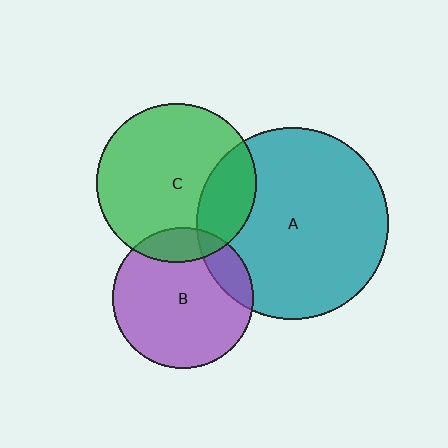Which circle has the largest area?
Circle A (teal).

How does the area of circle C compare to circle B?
Approximately 1.3 times.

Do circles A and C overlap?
Yes.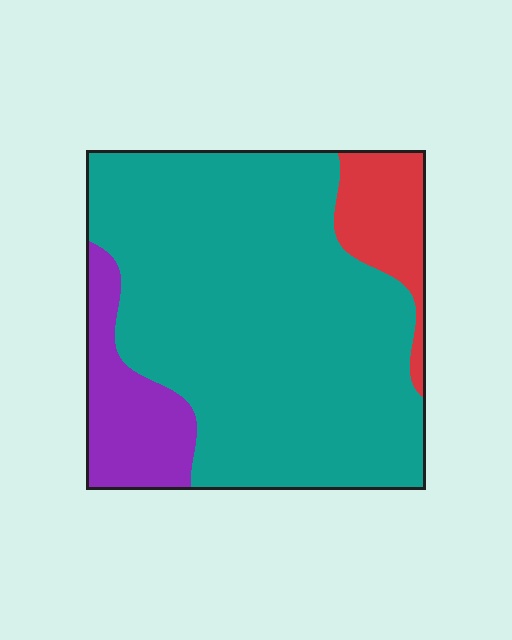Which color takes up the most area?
Teal, at roughly 75%.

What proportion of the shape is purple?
Purple takes up about one eighth (1/8) of the shape.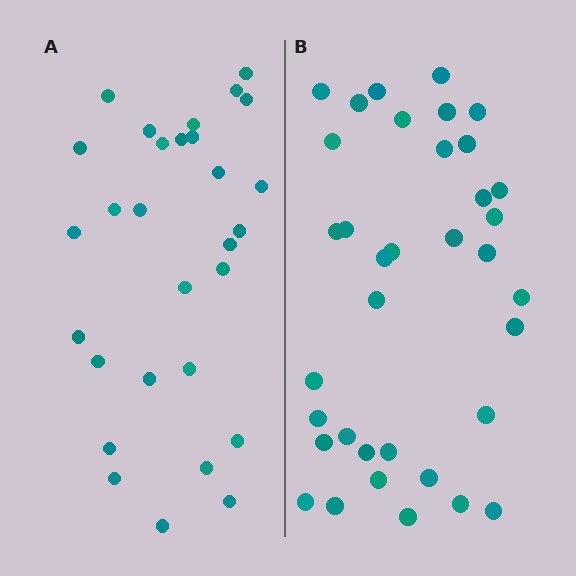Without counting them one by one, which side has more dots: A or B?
Region B (the right region) has more dots.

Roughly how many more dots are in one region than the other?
Region B has roughly 8 or so more dots than region A.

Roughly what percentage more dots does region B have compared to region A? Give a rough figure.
About 25% more.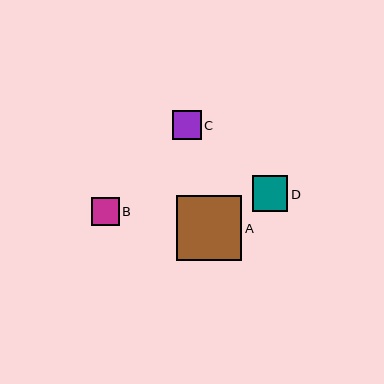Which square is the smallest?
Square B is the smallest with a size of approximately 28 pixels.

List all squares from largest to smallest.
From largest to smallest: A, D, C, B.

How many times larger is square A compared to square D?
Square A is approximately 1.8 times the size of square D.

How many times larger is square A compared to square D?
Square A is approximately 1.8 times the size of square D.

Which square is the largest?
Square A is the largest with a size of approximately 65 pixels.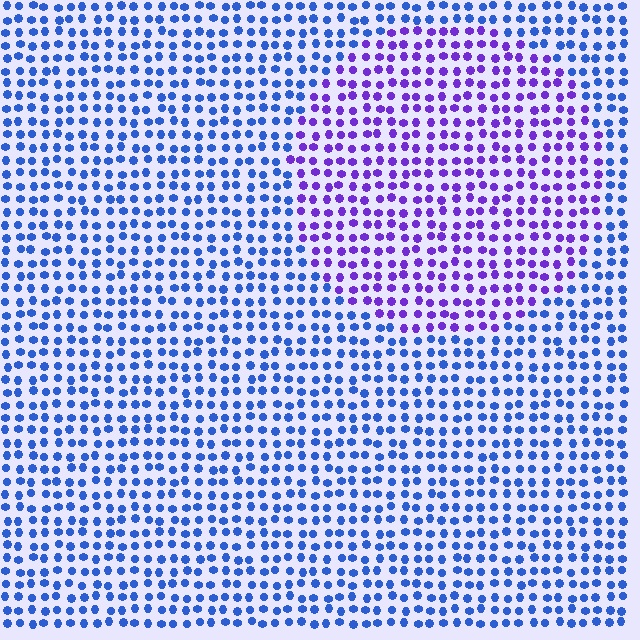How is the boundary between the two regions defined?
The boundary is defined purely by a slight shift in hue (about 43 degrees). Spacing, size, and orientation are identical on both sides.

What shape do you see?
I see a circle.